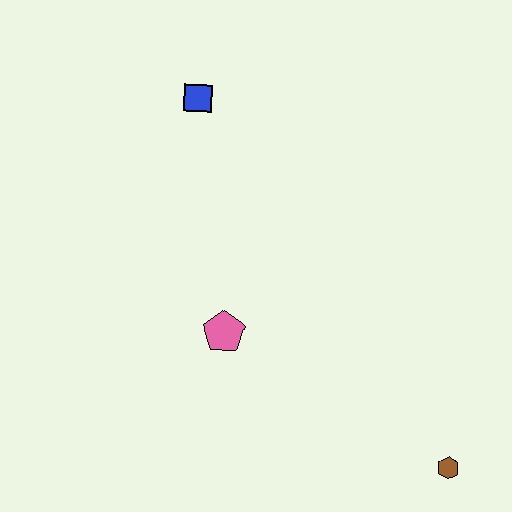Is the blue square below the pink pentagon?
No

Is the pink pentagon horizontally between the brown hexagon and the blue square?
Yes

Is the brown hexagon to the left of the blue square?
No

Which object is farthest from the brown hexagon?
The blue square is farthest from the brown hexagon.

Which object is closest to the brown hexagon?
The pink pentagon is closest to the brown hexagon.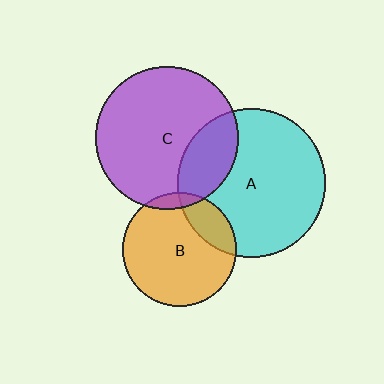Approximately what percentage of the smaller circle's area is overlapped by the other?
Approximately 25%.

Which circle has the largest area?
Circle A (cyan).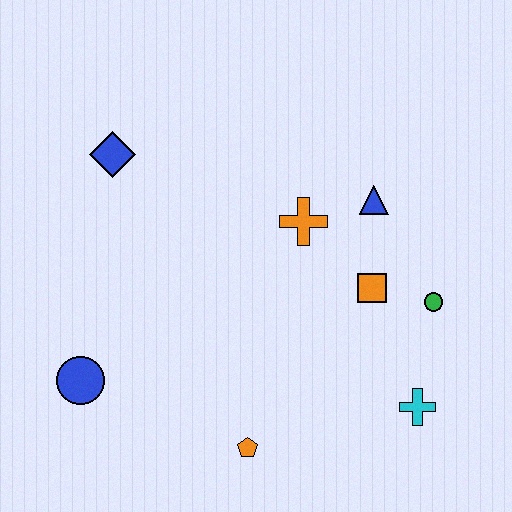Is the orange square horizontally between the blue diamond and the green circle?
Yes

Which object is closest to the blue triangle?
The orange cross is closest to the blue triangle.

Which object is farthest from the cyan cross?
The blue diamond is farthest from the cyan cross.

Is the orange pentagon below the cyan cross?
Yes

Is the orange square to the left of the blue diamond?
No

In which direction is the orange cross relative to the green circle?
The orange cross is to the left of the green circle.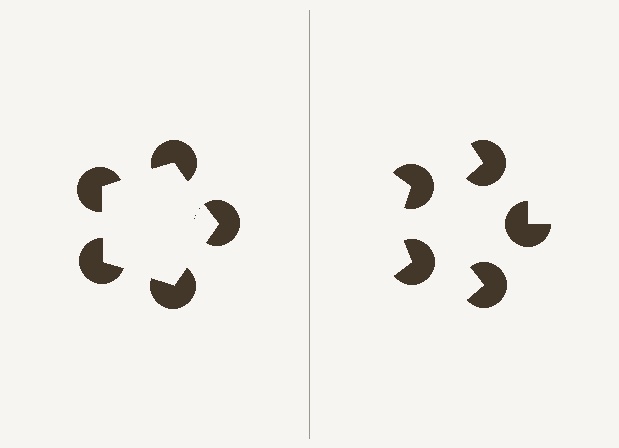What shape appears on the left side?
An illusory pentagon.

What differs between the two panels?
The pac-man discs are positioned identically on both sides; only the wedge orientations differ. On the left they align to a pentagon; on the right they are misaligned.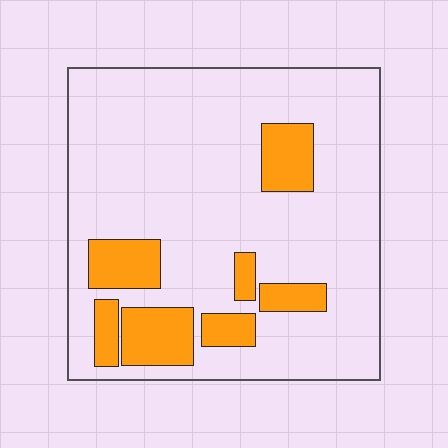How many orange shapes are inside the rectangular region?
7.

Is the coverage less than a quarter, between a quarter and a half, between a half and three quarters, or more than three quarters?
Less than a quarter.